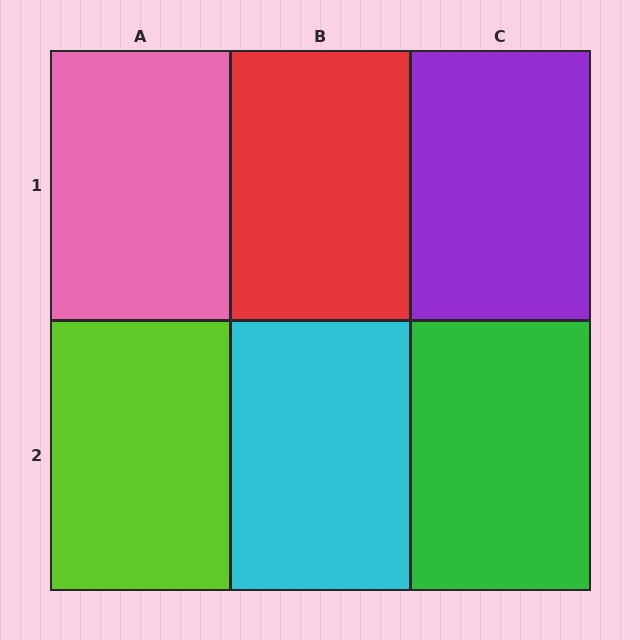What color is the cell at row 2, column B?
Cyan.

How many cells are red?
1 cell is red.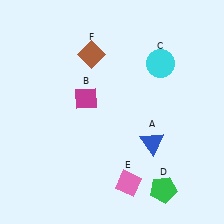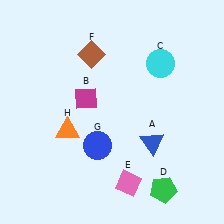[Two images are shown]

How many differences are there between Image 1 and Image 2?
There are 2 differences between the two images.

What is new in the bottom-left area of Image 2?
An orange triangle (H) was added in the bottom-left area of Image 2.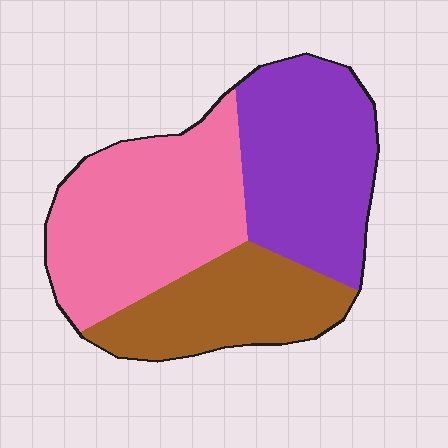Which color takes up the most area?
Pink, at roughly 40%.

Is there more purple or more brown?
Purple.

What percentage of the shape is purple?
Purple covers roughly 35% of the shape.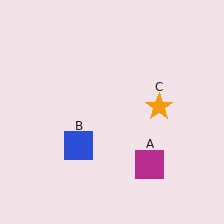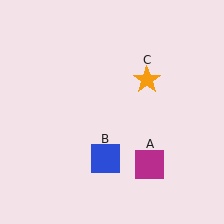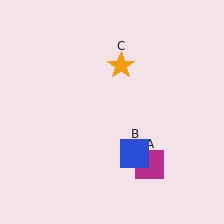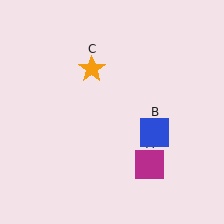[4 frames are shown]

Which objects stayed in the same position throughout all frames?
Magenta square (object A) remained stationary.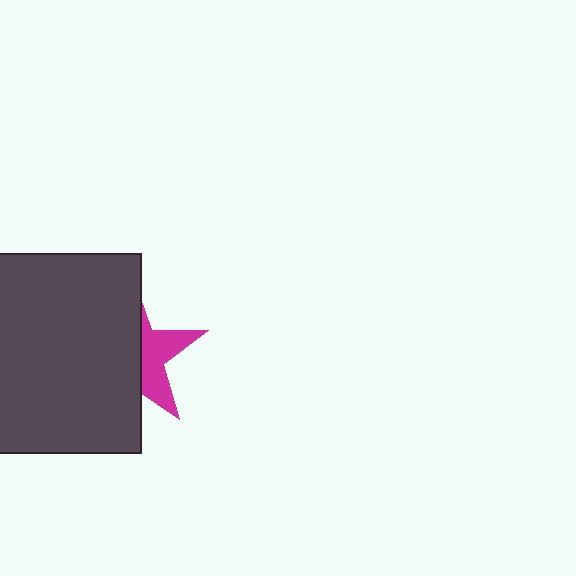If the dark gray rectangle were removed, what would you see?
You would see the complete magenta star.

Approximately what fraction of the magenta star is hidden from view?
Roughly 62% of the magenta star is hidden behind the dark gray rectangle.